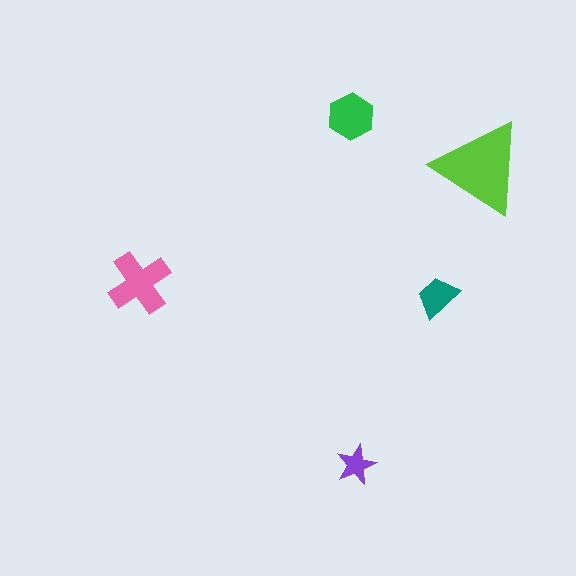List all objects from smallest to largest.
The purple star, the teal trapezoid, the green hexagon, the pink cross, the lime triangle.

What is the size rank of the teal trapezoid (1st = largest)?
4th.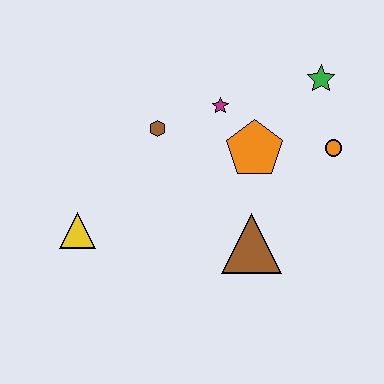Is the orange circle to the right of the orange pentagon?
Yes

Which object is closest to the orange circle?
The green star is closest to the orange circle.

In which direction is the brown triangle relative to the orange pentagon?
The brown triangle is below the orange pentagon.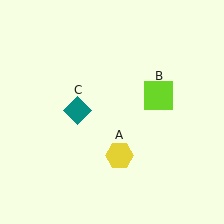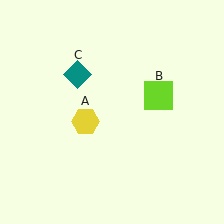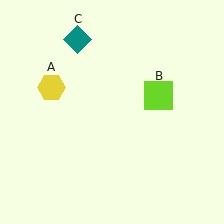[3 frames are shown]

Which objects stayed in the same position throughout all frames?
Lime square (object B) remained stationary.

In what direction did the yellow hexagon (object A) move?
The yellow hexagon (object A) moved up and to the left.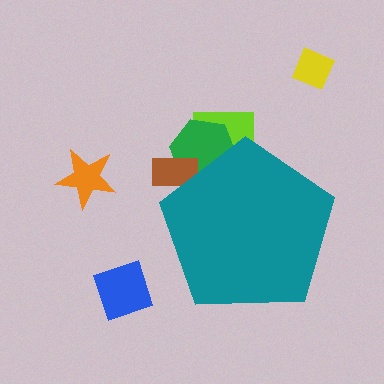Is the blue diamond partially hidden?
No, the blue diamond is fully visible.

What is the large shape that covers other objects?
A teal pentagon.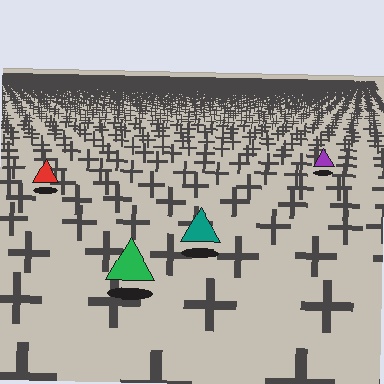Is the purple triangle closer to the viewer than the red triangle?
No. The red triangle is closer — you can tell from the texture gradient: the ground texture is coarser near it.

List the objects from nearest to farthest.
From nearest to farthest: the green triangle, the teal triangle, the red triangle, the purple triangle.